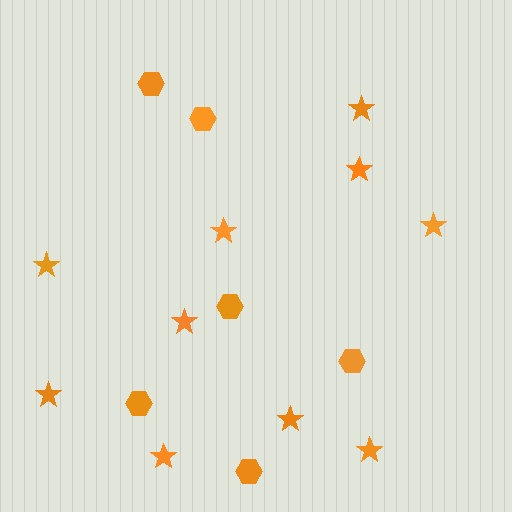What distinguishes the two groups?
There are 2 groups: one group of hexagons (6) and one group of stars (10).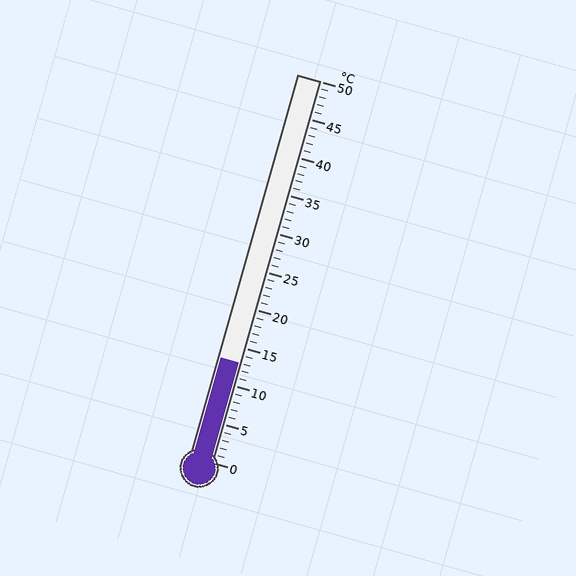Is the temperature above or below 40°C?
The temperature is below 40°C.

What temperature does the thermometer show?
The thermometer shows approximately 13°C.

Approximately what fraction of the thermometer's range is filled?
The thermometer is filled to approximately 25% of its range.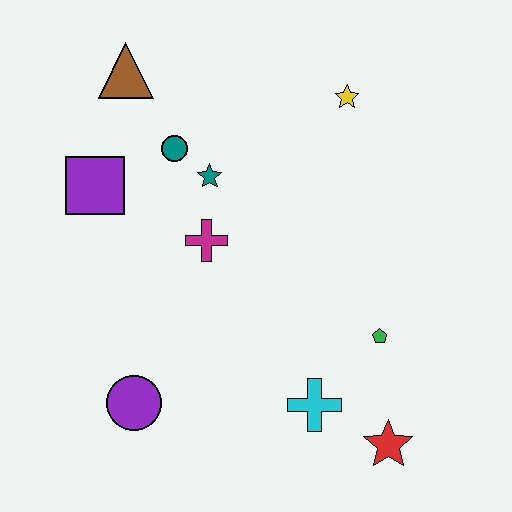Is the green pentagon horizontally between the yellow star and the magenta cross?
No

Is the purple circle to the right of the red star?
No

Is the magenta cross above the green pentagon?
Yes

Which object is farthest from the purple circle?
The yellow star is farthest from the purple circle.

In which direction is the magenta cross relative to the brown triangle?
The magenta cross is below the brown triangle.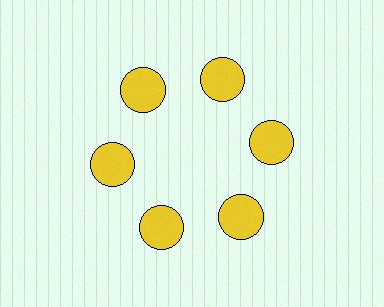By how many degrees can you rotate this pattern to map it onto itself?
The pattern maps onto itself every 60 degrees of rotation.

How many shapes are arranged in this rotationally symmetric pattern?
There are 6 shapes, arranged in 6 groups of 1.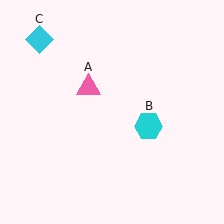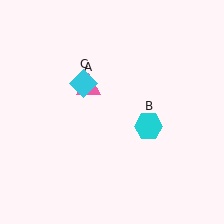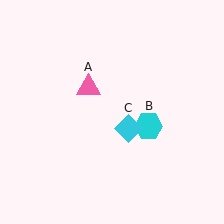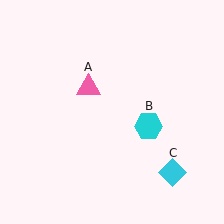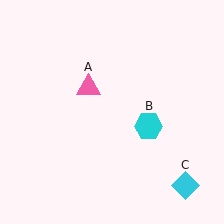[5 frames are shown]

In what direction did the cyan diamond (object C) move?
The cyan diamond (object C) moved down and to the right.